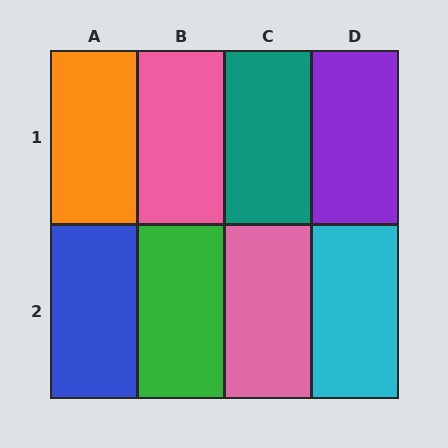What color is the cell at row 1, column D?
Purple.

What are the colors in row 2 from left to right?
Blue, green, pink, cyan.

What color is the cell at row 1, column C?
Teal.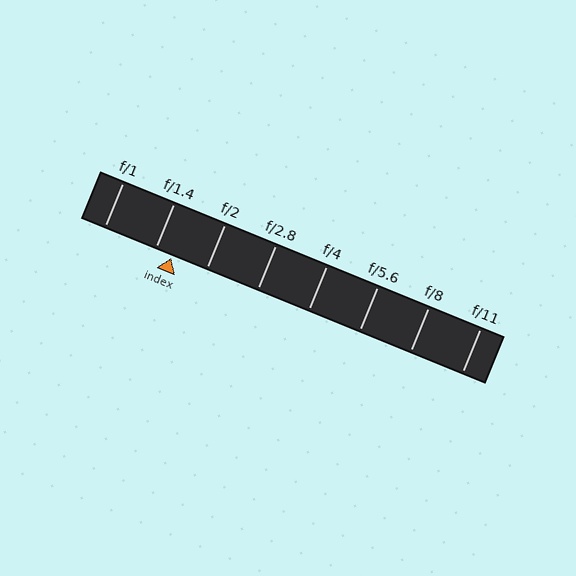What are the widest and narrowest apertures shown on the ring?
The widest aperture shown is f/1 and the narrowest is f/11.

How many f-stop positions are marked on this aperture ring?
There are 8 f-stop positions marked.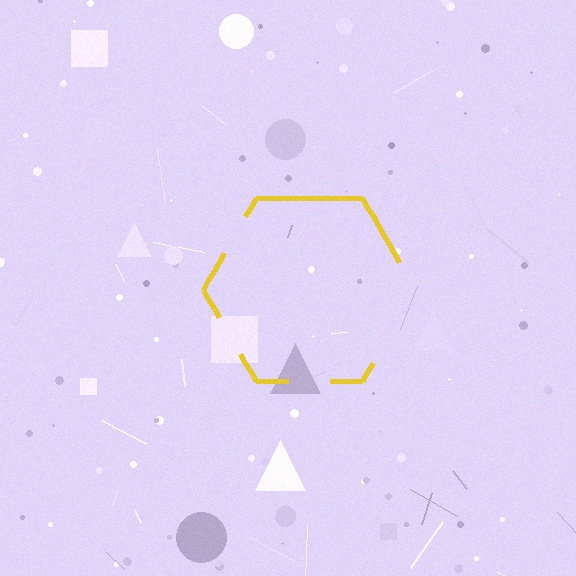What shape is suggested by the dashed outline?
The dashed outline suggests a hexagon.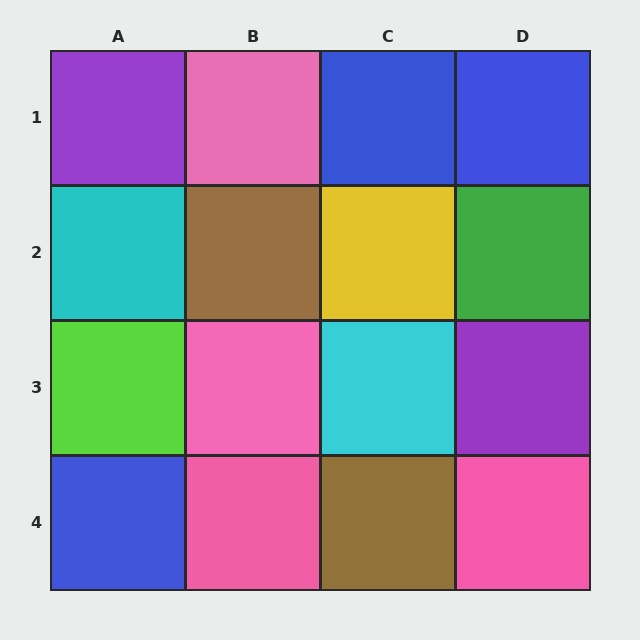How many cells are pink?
4 cells are pink.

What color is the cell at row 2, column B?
Brown.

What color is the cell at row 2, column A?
Cyan.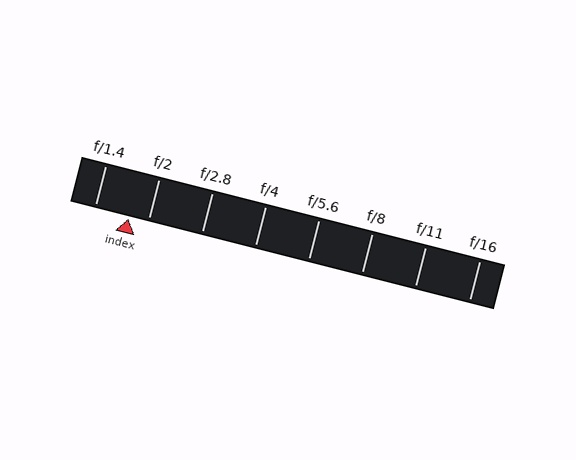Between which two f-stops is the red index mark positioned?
The index mark is between f/1.4 and f/2.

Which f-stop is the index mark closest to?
The index mark is closest to f/2.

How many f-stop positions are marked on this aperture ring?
There are 8 f-stop positions marked.